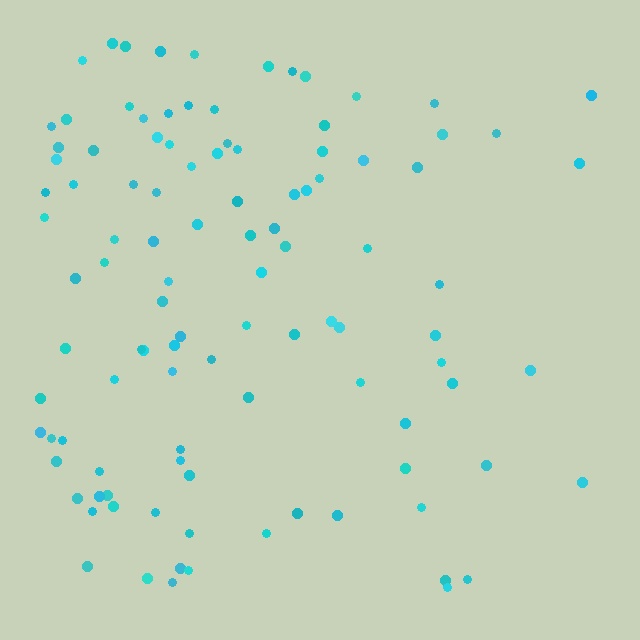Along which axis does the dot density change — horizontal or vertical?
Horizontal.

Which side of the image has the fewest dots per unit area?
The right.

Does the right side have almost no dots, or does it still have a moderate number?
Still a moderate number, just noticeably fewer than the left.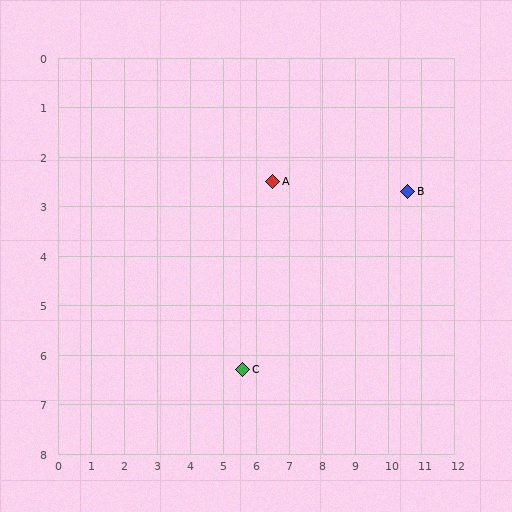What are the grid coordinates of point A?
Point A is at approximately (6.5, 2.5).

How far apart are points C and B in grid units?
Points C and B are about 6.2 grid units apart.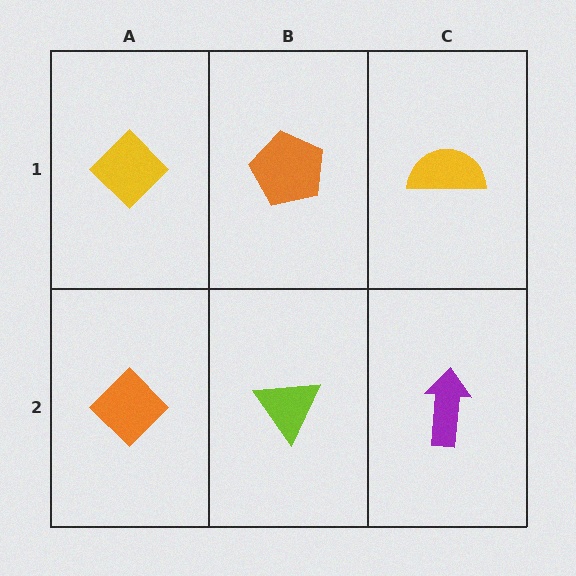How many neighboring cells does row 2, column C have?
2.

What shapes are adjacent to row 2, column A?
A yellow diamond (row 1, column A), a lime triangle (row 2, column B).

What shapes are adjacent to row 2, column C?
A yellow semicircle (row 1, column C), a lime triangle (row 2, column B).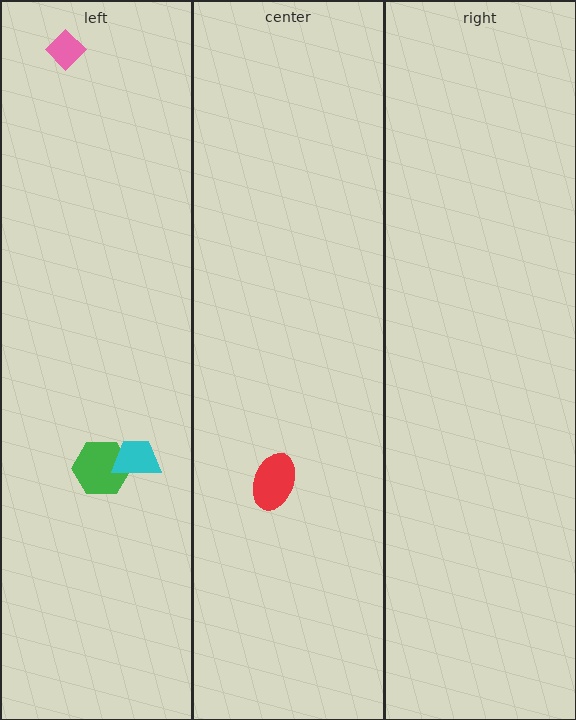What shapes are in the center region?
The red ellipse.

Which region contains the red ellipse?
The center region.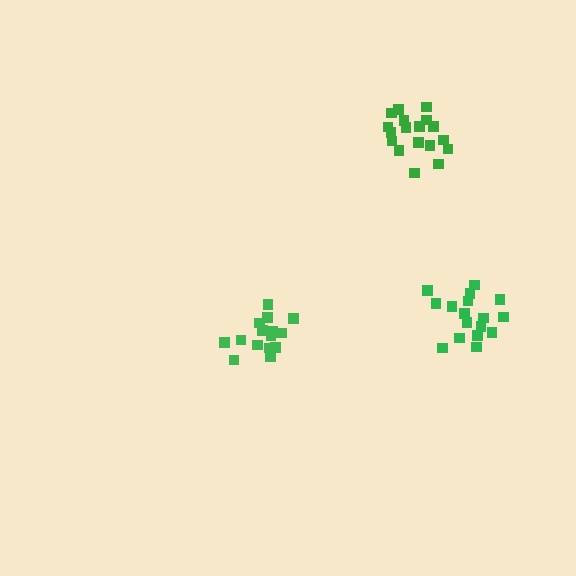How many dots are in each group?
Group 1: 18 dots, Group 2: 15 dots, Group 3: 17 dots (50 total).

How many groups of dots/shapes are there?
There are 3 groups.